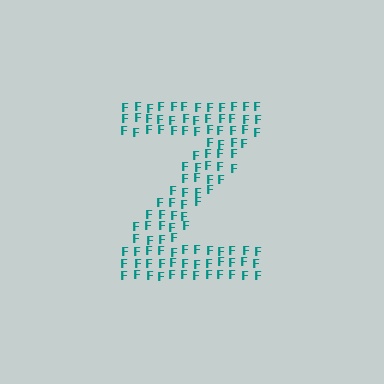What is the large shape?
The large shape is the letter Z.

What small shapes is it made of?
It is made of small letter F's.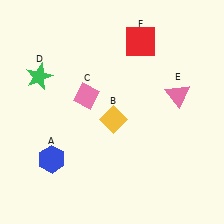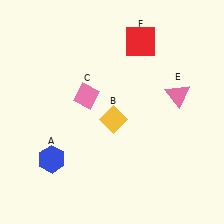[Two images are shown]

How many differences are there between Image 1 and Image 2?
There is 1 difference between the two images.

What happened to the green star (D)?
The green star (D) was removed in Image 2. It was in the top-left area of Image 1.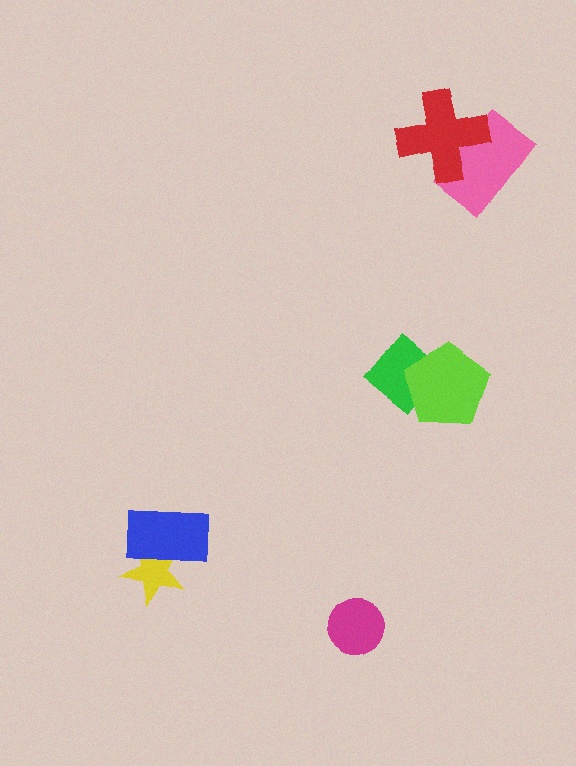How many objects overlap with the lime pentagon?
1 object overlaps with the lime pentagon.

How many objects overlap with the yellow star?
1 object overlaps with the yellow star.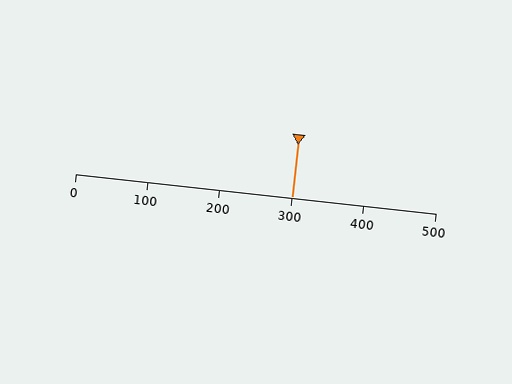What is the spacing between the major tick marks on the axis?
The major ticks are spaced 100 apart.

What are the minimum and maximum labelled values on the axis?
The axis runs from 0 to 500.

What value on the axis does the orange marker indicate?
The marker indicates approximately 300.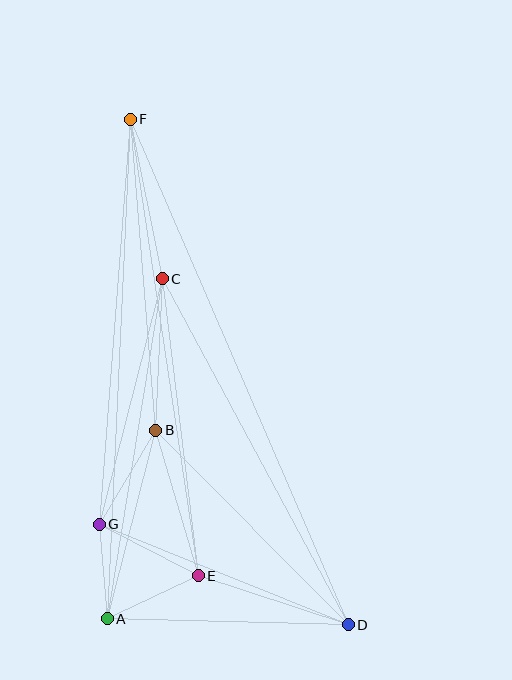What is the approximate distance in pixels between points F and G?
The distance between F and G is approximately 406 pixels.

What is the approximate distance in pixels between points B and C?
The distance between B and C is approximately 152 pixels.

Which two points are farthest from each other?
Points D and F are farthest from each other.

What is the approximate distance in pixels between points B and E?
The distance between B and E is approximately 152 pixels.